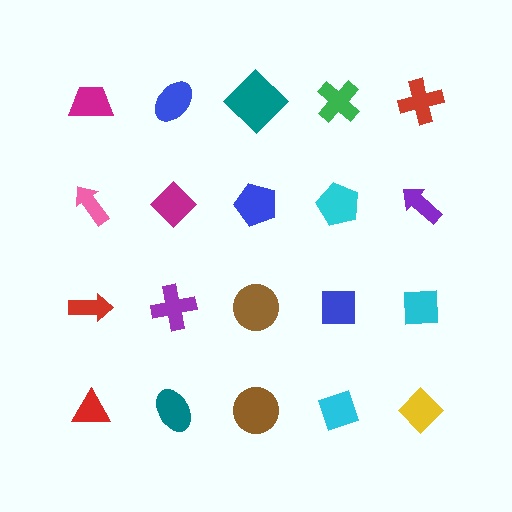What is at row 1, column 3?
A teal diamond.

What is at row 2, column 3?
A blue pentagon.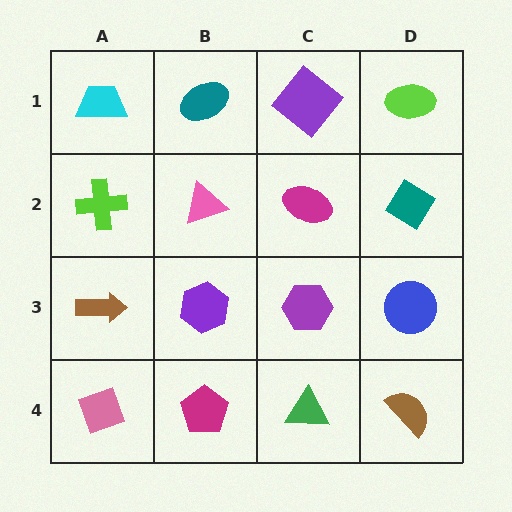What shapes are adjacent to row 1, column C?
A magenta ellipse (row 2, column C), a teal ellipse (row 1, column B), a lime ellipse (row 1, column D).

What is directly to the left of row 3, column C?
A purple hexagon.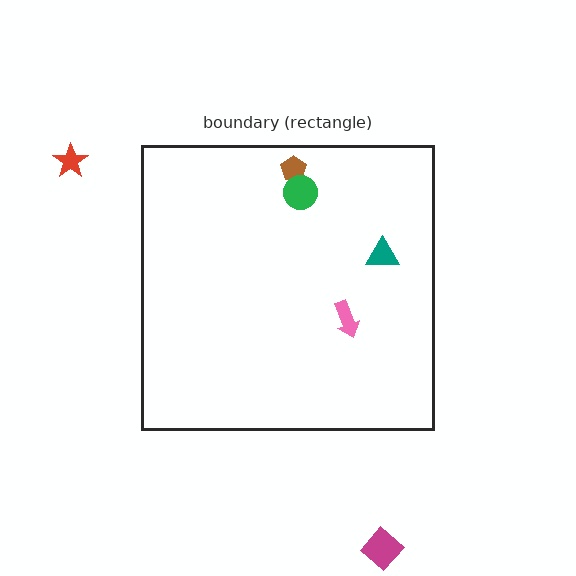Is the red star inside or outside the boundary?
Outside.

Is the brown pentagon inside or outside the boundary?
Inside.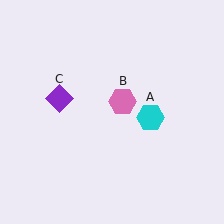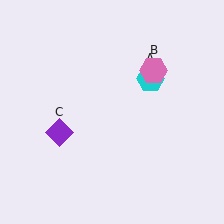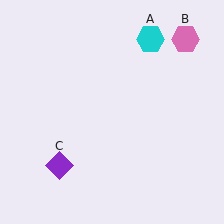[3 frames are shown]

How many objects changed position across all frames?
3 objects changed position: cyan hexagon (object A), pink hexagon (object B), purple diamond (object C).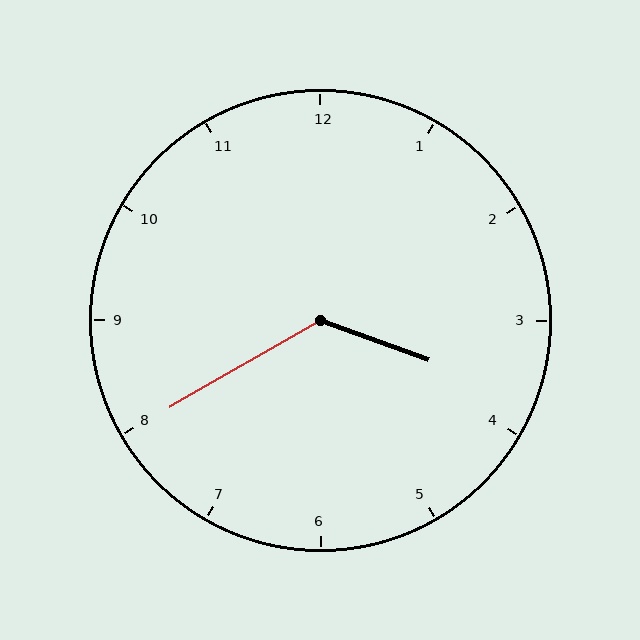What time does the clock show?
3:40.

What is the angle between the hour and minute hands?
Approximately 130 degrees.